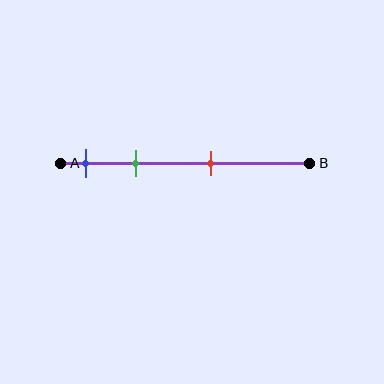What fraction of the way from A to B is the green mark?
The green mark is approximately 30% (0.3) of the way from A to B.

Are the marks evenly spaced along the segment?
No, the marks are not evenly spaced.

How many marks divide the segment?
There are 3 marks dividing the segment.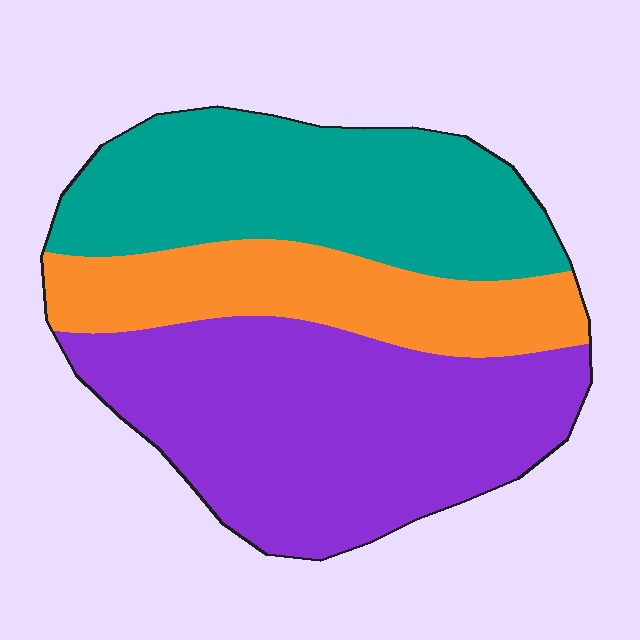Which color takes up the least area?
Orange, at roughly 20%.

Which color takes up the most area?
Purple, at roughly 45%.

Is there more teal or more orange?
Teal.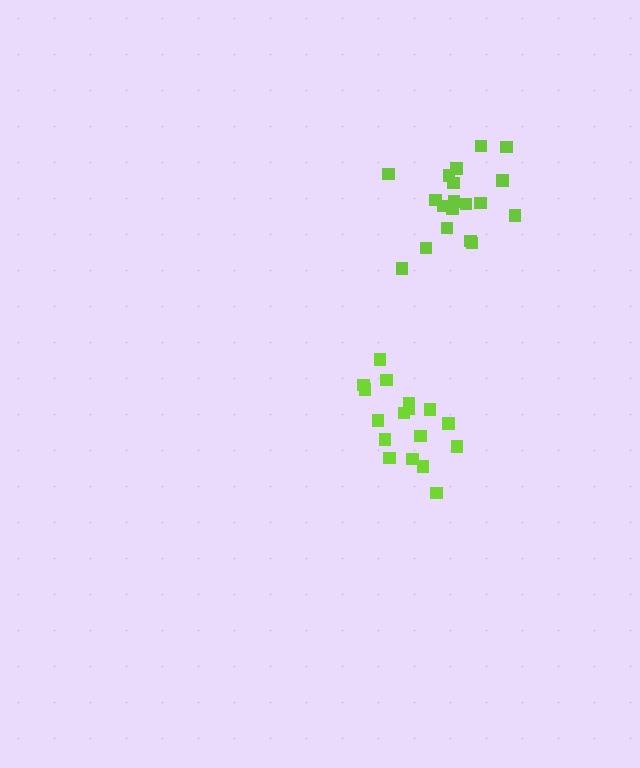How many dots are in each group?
Group 1: 17 dots, Group 2: 19 dots (36 total).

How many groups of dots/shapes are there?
There are 2 groups.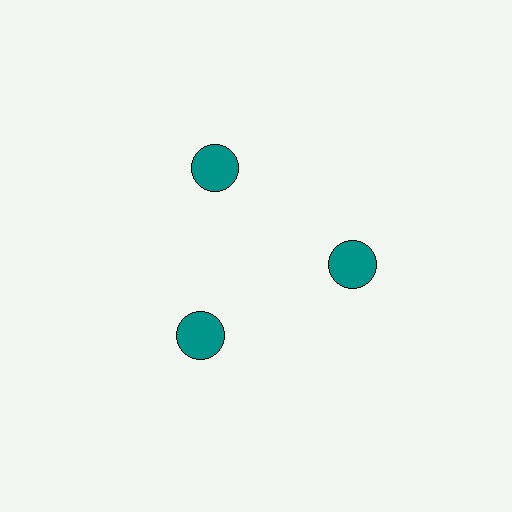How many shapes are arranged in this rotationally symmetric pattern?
There are 3 shapes, arranged in 3 groups of 1.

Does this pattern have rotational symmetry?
Yes, this pattern has 3-fold rotational symmetry. It looks the same after rotating 120 degrees around the center.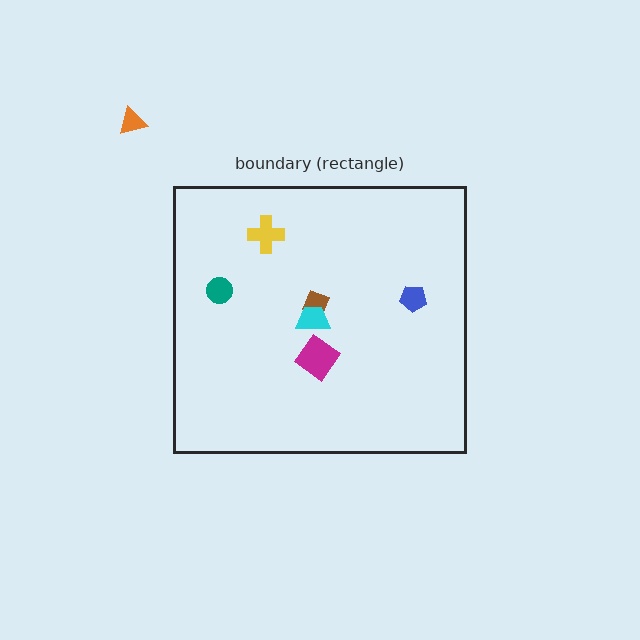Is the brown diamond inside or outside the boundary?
Inside.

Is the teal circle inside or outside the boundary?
Inside.